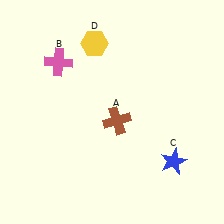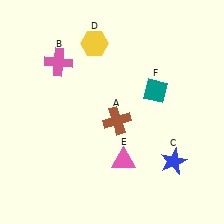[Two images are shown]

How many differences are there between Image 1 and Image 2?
There are 2 differences between the two images.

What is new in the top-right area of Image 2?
A teal diamond (F) was added in the top-right area of Image 2.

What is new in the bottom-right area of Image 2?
A pink triangle (E) was added in the bottom-right area of Image 2.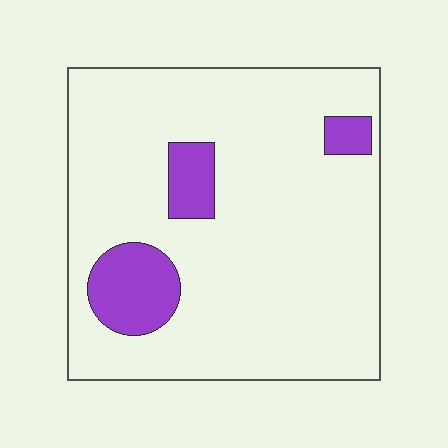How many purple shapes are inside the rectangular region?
3.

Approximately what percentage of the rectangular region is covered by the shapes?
Approximately 15%.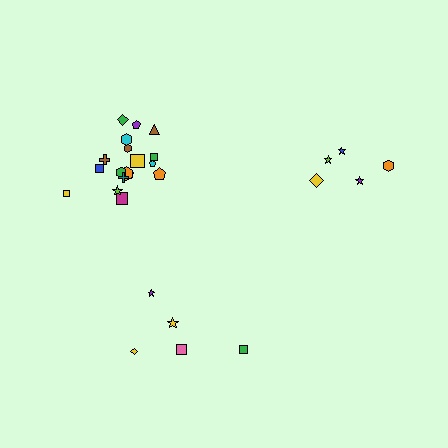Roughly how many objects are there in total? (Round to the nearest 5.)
Roughly 30 objects in total.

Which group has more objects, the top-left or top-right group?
The top-left group.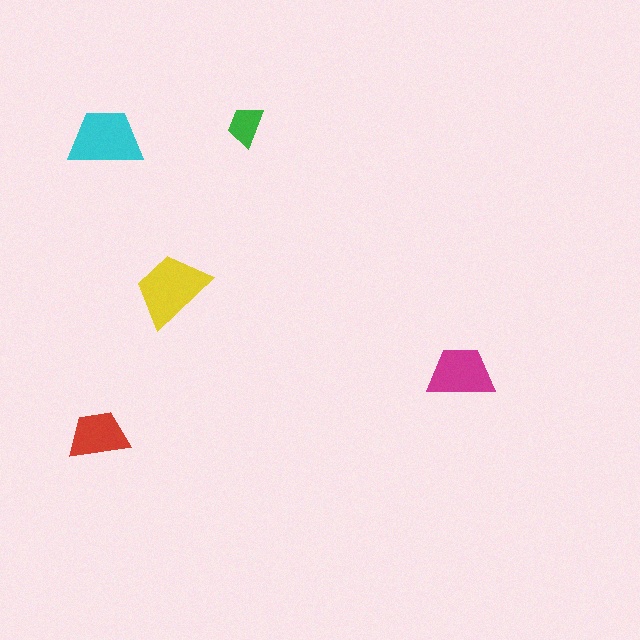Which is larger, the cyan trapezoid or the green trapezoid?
The cyan one.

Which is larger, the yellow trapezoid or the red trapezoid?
The yellow one.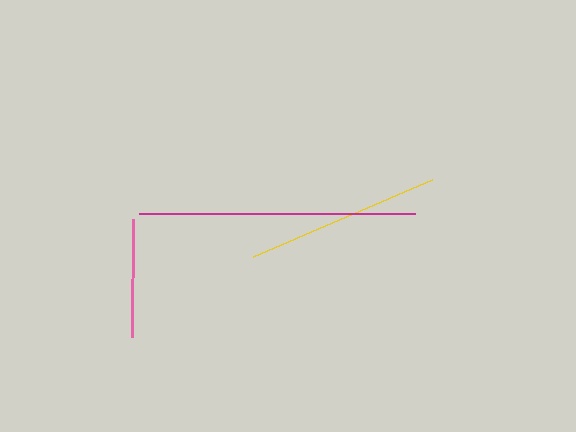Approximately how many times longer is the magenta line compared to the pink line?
The magenta line is approximately 2.4 times the length of the pink line.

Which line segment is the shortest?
The pink line is the shortest at approximately 117 pixels.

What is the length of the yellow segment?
The yellow segment is approximately 195 pixels long.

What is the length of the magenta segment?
The magenta segment is approximately 276 pixels long.